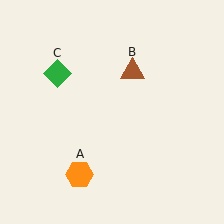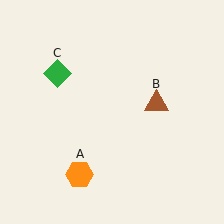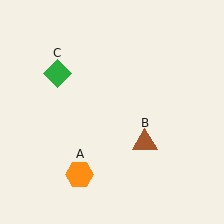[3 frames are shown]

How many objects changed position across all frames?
1 object changed position: brown triangle (object B).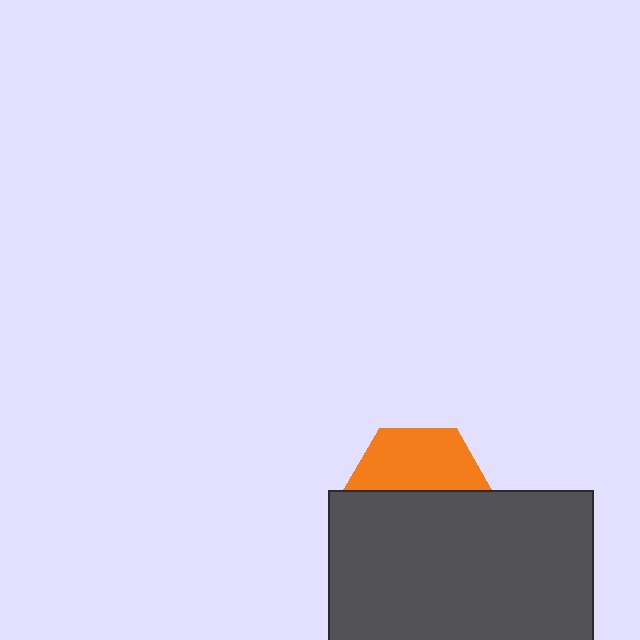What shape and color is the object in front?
The object in front is a dark gray rectangle.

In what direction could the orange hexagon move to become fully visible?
The orange hexagon could move up. That would shift it out from behind the dark gray rectangle entirely.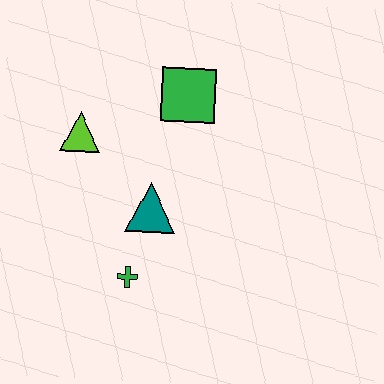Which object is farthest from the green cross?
The green square is farthest from the green cross.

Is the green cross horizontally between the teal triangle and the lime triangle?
Yes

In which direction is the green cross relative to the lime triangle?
The green cross is below the lime triangle.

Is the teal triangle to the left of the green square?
Yes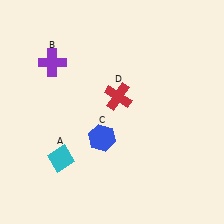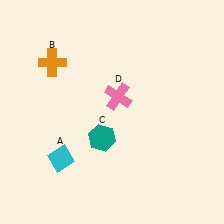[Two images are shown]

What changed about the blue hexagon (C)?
In Image 1, C is blue. In Image 2, it changed to teal.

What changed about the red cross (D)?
In Image 1, D is red. In Image 2, it changed to pink.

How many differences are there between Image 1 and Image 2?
There are 3 differences between the two images.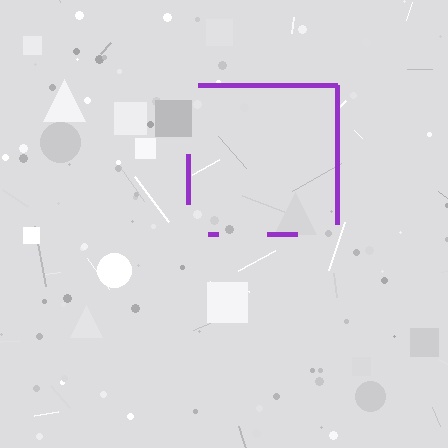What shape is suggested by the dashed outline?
The dashed outline suggests a square.